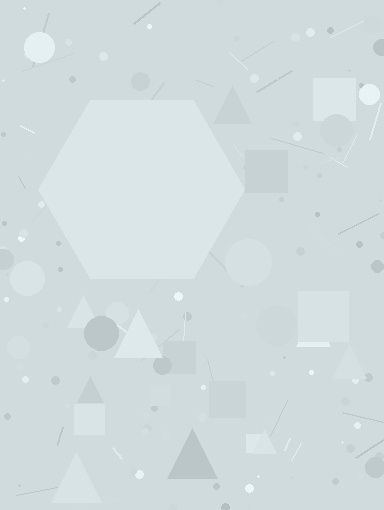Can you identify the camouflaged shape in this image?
The camouflaged shape is a hexagon.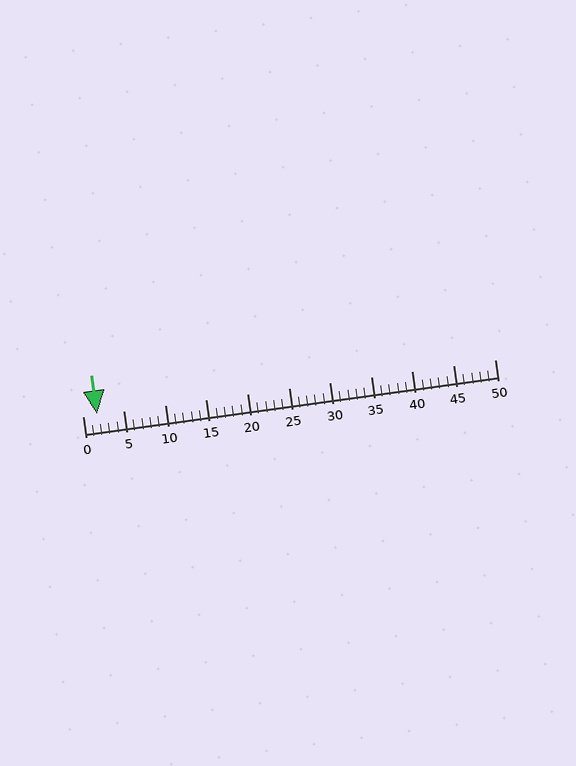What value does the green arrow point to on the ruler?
The green arrow points to approximately 2.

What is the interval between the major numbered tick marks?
The major tick marks are spaced 5 units apart.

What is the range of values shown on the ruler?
The ruler shows values from 0 to 50.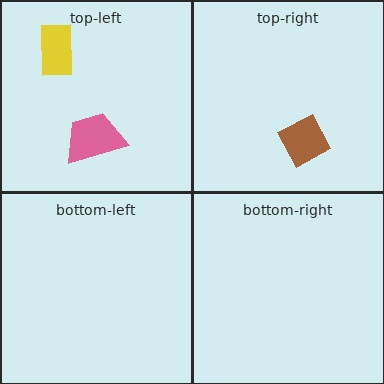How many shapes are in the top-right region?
1.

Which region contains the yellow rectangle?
The top-left region.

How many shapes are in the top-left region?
2.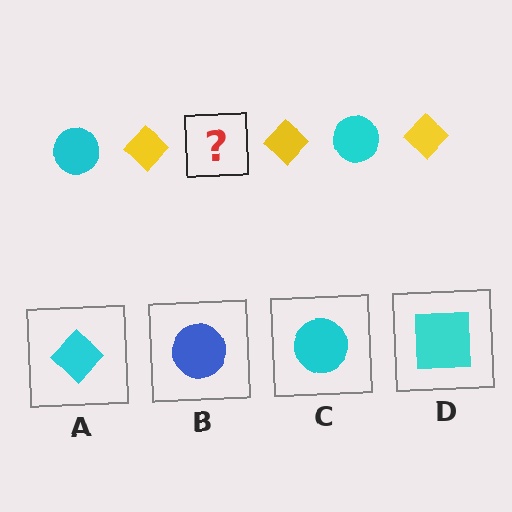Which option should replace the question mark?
Option C.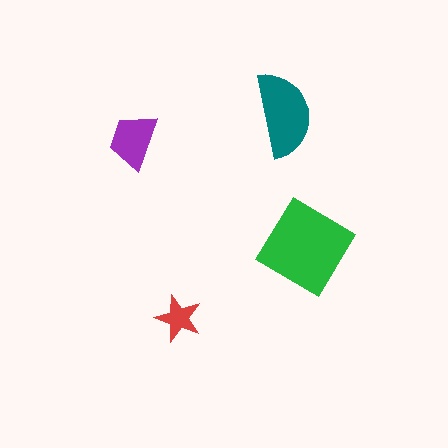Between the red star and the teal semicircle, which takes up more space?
The teal semicircle.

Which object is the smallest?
The red star.